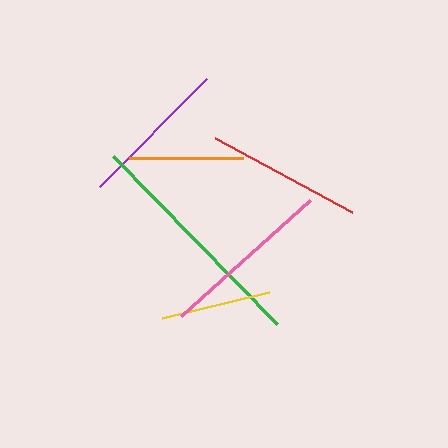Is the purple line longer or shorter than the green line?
The green line is longer than the purple line.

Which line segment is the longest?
The green line is the longest at approximately 235 pixels.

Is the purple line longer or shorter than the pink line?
The pink line is longer than the purple line.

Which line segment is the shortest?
The yellow line is the shortest at approximately 110 pixels.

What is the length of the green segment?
The green segment is approximately 235 pixels long.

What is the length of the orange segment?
The orange segment is approximately 114 pixels long.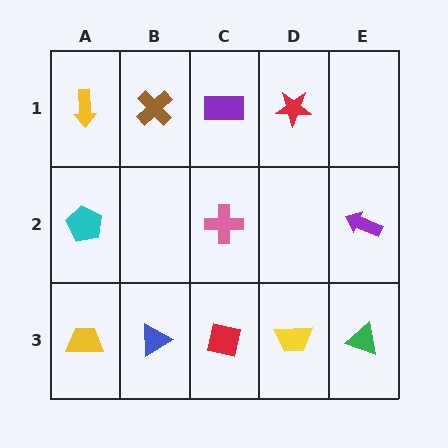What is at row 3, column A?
A yellow trapezoid.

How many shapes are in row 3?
5 shapes.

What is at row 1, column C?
A purple rectangle.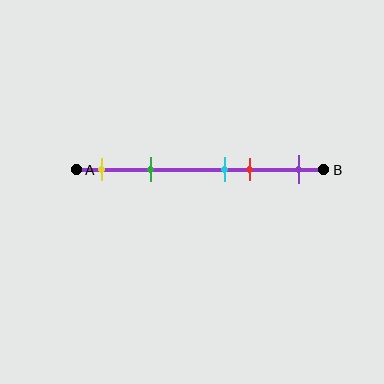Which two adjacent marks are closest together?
The cyan and red marks are the closest adjacent pair.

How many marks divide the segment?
There are 5 marks dividing the segment.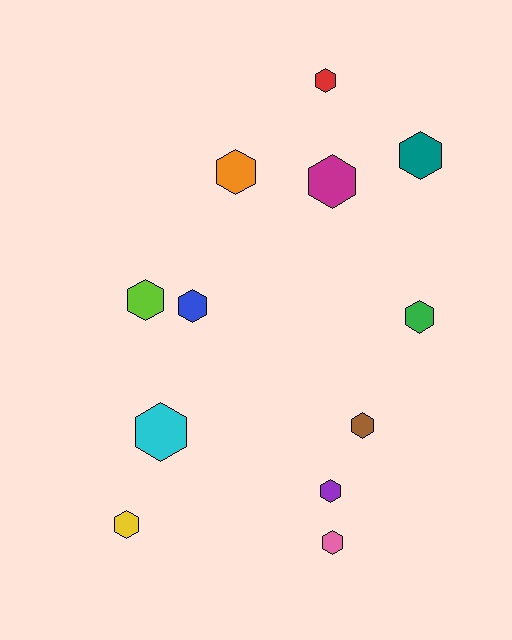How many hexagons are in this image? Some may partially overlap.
There are 12 hexagons.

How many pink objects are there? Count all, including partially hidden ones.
There is 1 pink object.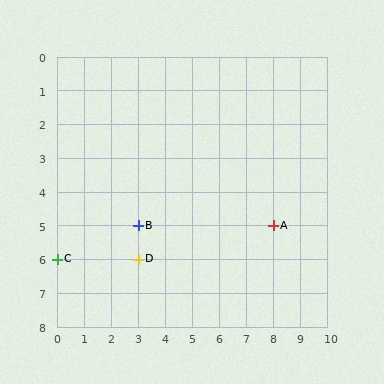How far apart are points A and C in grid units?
Points A and C are 8 columns and 1 row apart (about 8.1 grid units diagonally).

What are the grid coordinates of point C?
Point C is at grid coordinates (0, 6).